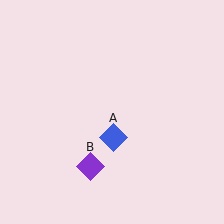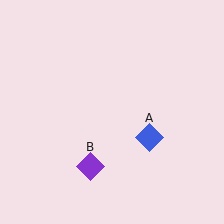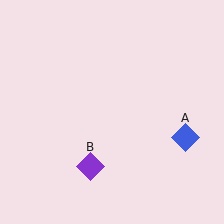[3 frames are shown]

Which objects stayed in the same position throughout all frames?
Purple diamond (object B) remained stationary.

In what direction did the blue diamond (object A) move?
The blue diamond (object A) moved right.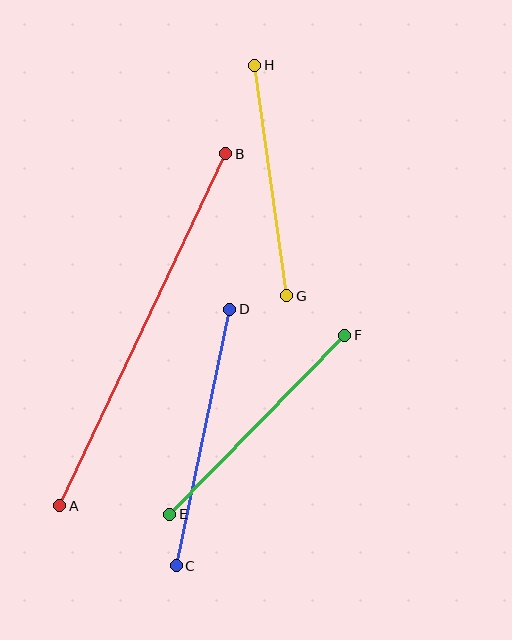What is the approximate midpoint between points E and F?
The midpoint is at approximately (257, 425) pixels.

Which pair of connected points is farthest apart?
Points A and B are farthest apart.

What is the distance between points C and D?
The distance is approximately 262 pixels.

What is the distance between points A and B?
The distance is approximately 389 pixels.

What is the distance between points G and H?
The distance is approximately 233 pixels.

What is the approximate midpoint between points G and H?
The midpoint is at approximately (271, 180) pixels.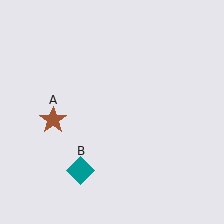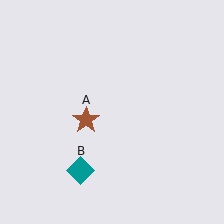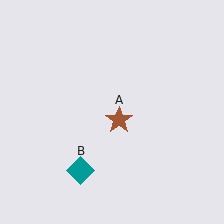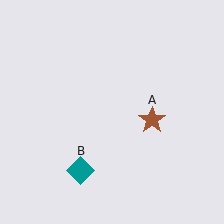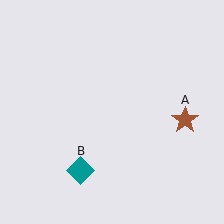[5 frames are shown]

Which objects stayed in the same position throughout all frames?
Teal diamond (object B) remained stationary.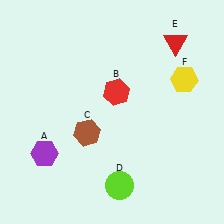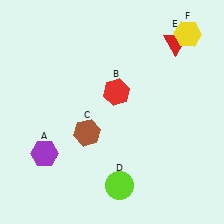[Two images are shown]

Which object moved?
The yellow hexagon (F) moved up.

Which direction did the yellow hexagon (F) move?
The yellow hexagon (F) moved up.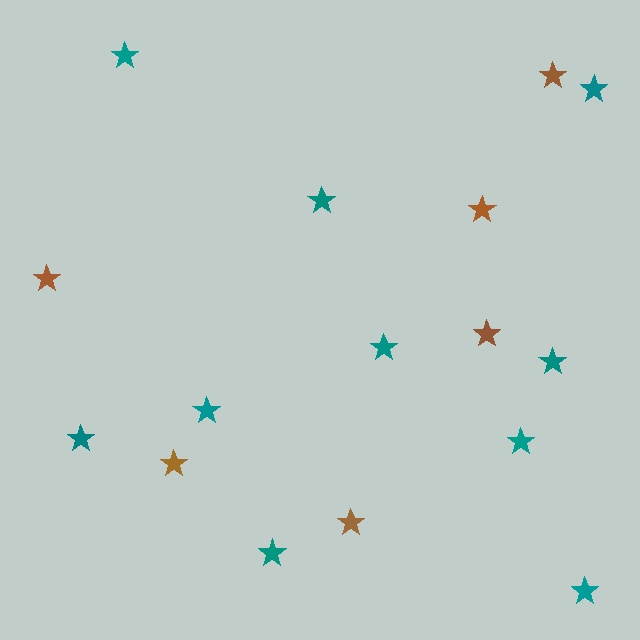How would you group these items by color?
There are 2 groups: one group of teal stars (10) and one group of brown stars (6).